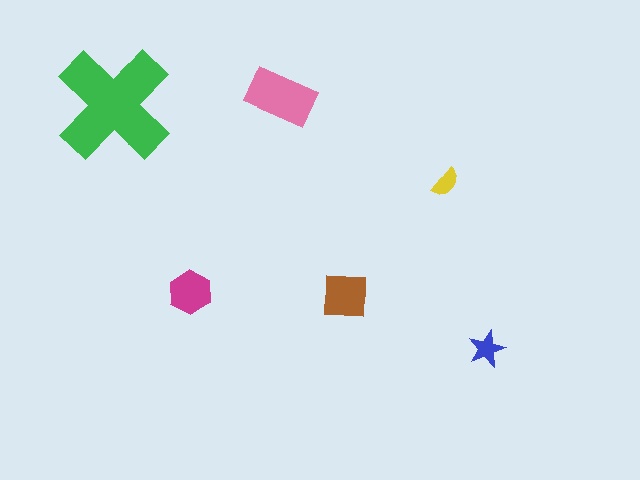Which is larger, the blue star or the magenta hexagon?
The magenta hexagon.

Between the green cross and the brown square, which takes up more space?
The green cross.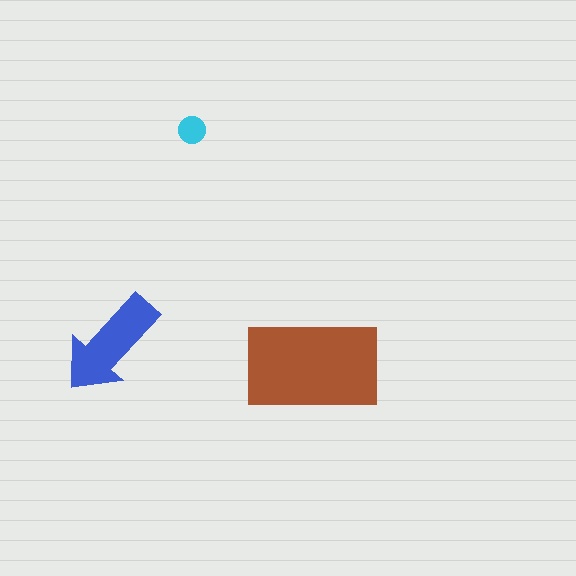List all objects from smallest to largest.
The cyan circle, the blue arrow, the brown rectangle.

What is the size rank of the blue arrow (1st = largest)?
2nd.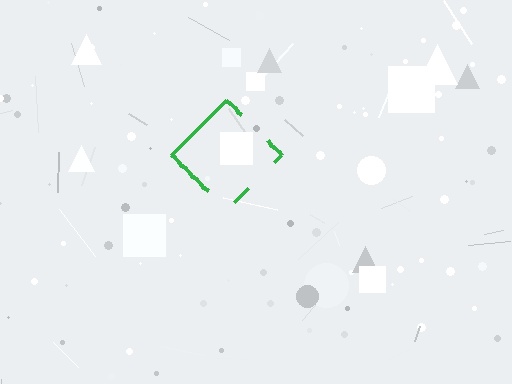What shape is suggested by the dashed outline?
The dashed outline suggests a diamond.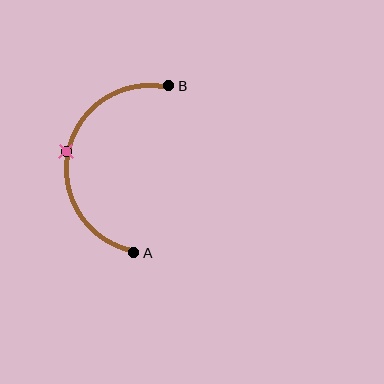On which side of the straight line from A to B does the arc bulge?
The arc bulges to the left of the straight line connecting A and B.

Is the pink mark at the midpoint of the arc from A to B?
Yes. The pink mark lies on the arc at equal arc-length from both A and B — it is the arc midpoint.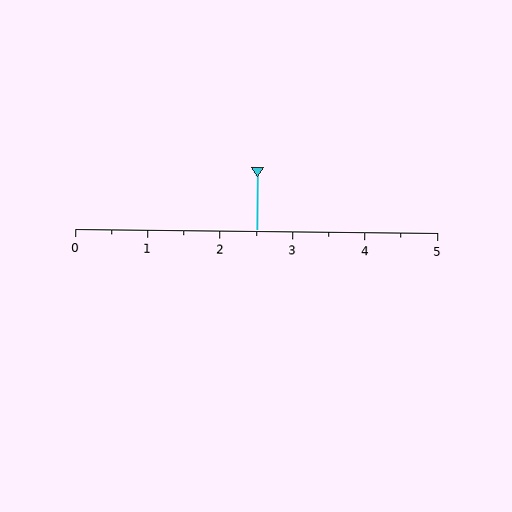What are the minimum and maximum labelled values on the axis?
The axis runs from 0 to 5.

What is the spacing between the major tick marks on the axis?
The major ticks are spaced 1 apart.